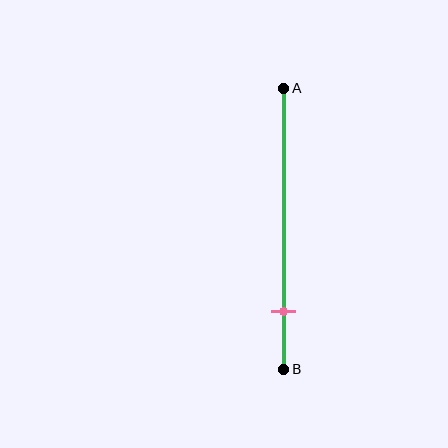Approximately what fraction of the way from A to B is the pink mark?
The pink mark is approximately 80% of the way from A to B.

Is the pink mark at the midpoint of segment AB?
No, the mark is at about 80% from A, not at the 50% midpoint.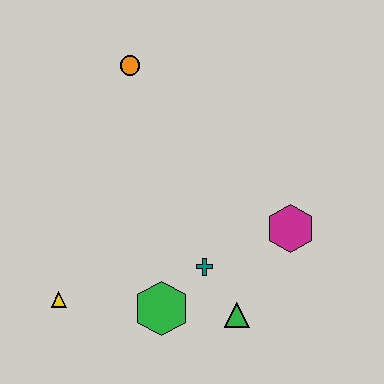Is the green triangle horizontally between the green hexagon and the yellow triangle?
No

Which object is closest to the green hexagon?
The teal cross is closest to the green hexagon.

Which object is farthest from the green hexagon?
The orange circle is farthest from the green hexagon.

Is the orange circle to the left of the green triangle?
Yes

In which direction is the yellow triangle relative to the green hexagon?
The yellow triangle is to the left of the green hexagon.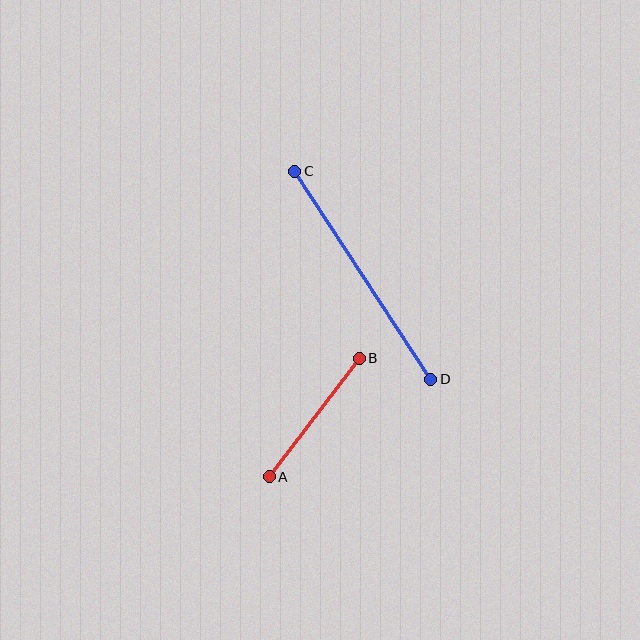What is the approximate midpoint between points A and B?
The midpoint is at approximately (314, 418) pixels.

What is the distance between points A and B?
The distance is approximately 149 pixels.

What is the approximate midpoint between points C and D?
The midpoint is at approximately (363, 275) pixels.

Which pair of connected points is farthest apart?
Points C and D are farthest apart.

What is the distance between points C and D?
The distance is approximately 249 pixels.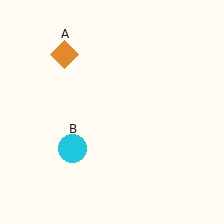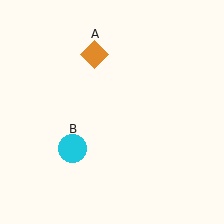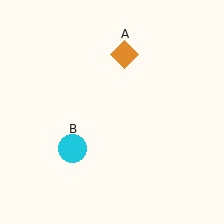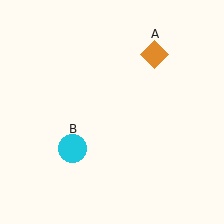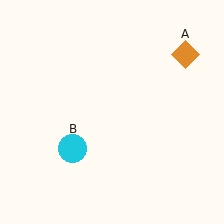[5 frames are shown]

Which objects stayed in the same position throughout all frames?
Cyan circle (object B) remained stationary.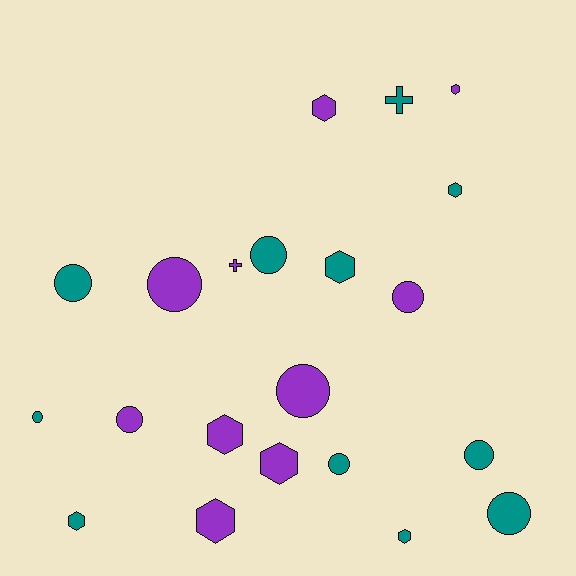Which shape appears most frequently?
Circle, with 10 objects.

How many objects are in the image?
There are 21 objects.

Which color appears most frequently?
Teal, with 11 objects.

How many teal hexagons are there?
There are 4 teal hexagons.